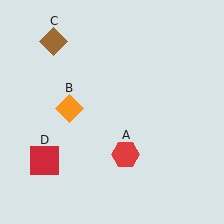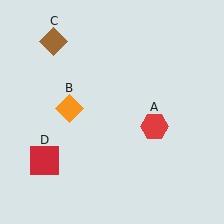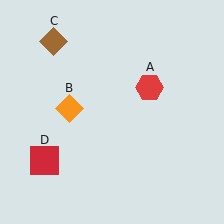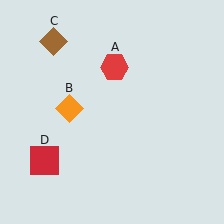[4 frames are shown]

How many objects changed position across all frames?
1 object changed position: red hexagon (object A).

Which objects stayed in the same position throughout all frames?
Orange diamond (object B) and brown diamond (object C) and red square (object D) remained stationary.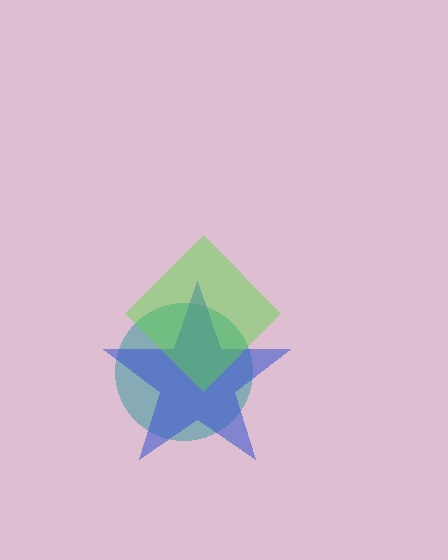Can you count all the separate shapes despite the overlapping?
Yes, there are 3 separate shapes.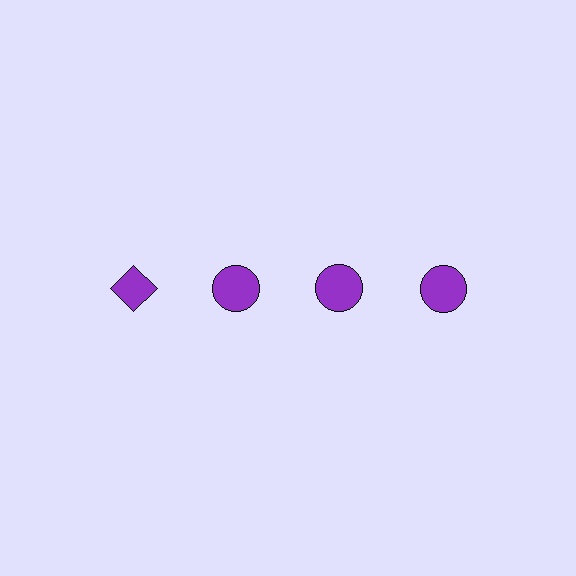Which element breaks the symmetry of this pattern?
The purple diamond in the top row, leftmost column breaks the symmetry. All other shapes are purple circles.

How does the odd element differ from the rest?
It has a different shape: diamond instead of circle.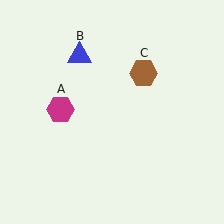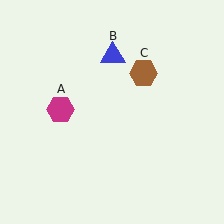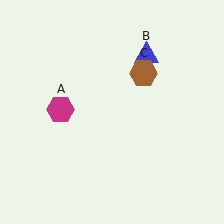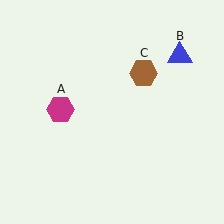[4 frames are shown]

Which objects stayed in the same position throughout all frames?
Magenta hexagon (object A) and brown hexagon (object C) remained stationary.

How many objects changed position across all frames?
1 object changed position: blue triangle (object B).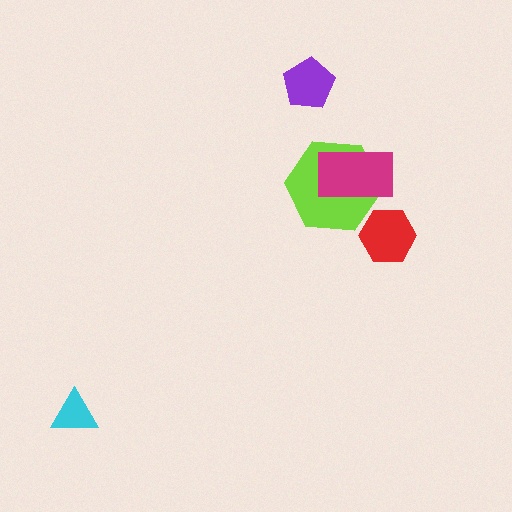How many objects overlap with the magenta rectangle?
1 object overlaps with the magenta rectangle.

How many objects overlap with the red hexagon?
0 objects overlap with the red hexagon.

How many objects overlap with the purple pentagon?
0 objects overlap with the purple pentagon.